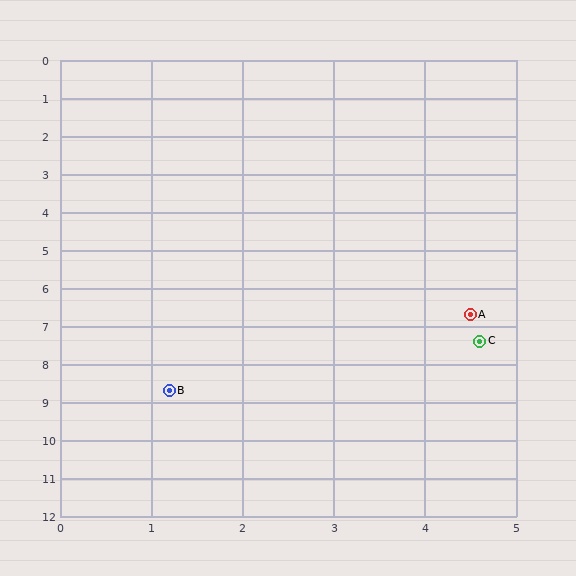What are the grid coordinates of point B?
Point B is at approximately (1.2, 8.7).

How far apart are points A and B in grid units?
Points A and B are about 3.9 grid units apart.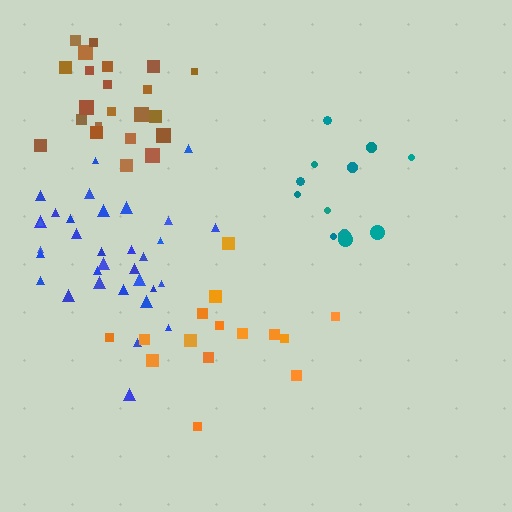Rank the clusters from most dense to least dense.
brown, blue, teal, orange.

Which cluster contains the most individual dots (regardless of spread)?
Blue (35).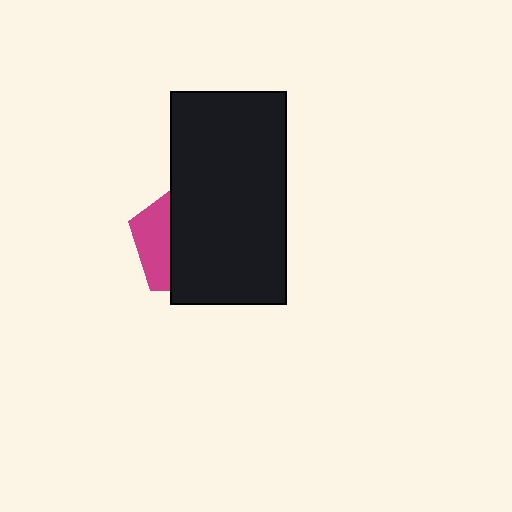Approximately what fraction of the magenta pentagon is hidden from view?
Roughly 70% of the magenta pentagon is hidden behind the black rectangle.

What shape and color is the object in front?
The object in front is a black rectangle.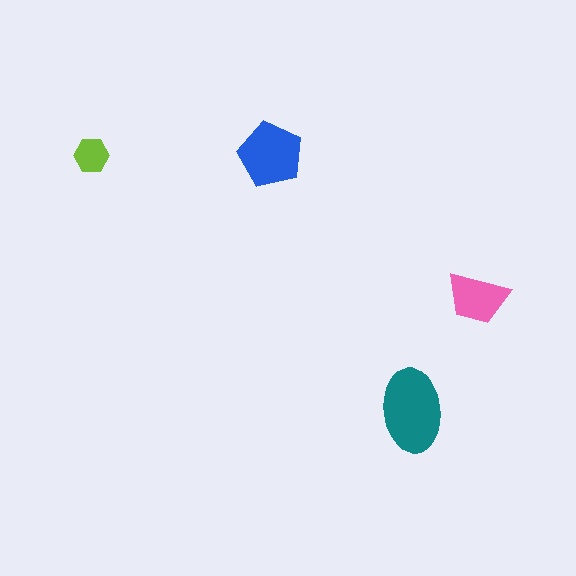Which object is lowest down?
The teal ellipse is bottommost.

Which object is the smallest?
The lime hexagon.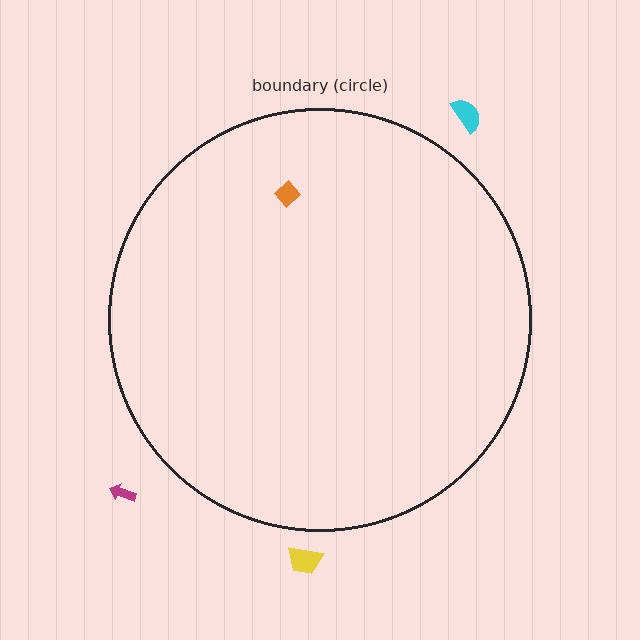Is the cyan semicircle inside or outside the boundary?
Outside.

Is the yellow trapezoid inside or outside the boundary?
Outside.